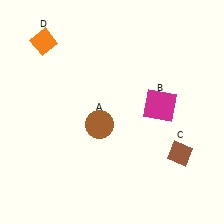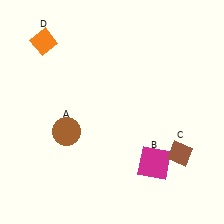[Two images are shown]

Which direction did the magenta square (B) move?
The magenta square (B) moved down.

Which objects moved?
The objects that moved are: the brown circle (A), the magenta square (B).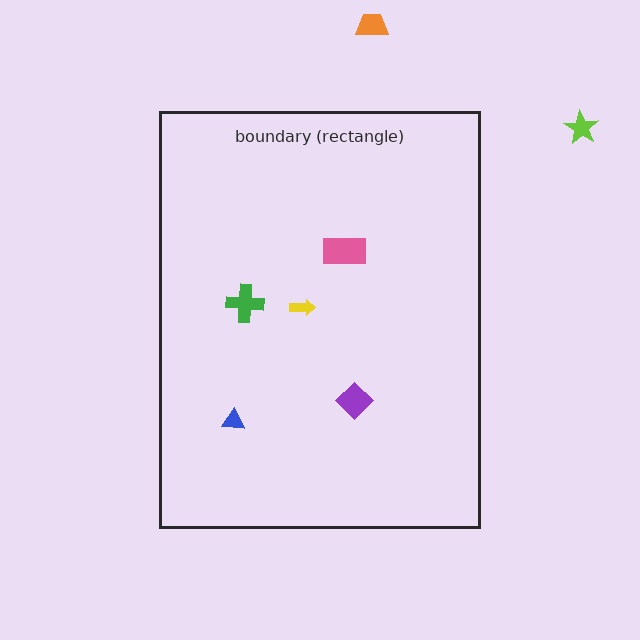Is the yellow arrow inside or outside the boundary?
Inside.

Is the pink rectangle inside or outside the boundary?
Inside.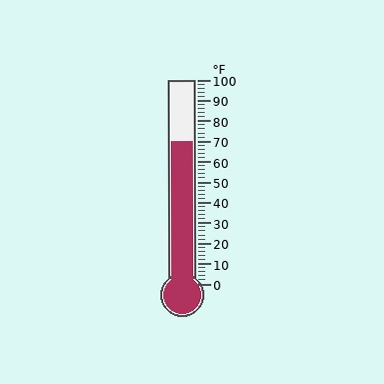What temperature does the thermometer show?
The thermometer shows approximately 70°F.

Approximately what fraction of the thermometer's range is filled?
The thermometer is filled to approximately 70% of its range.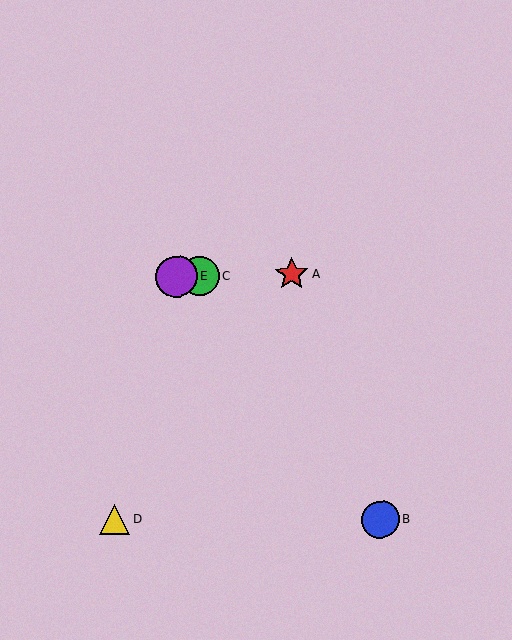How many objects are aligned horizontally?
3 objects (A, C, E) are aligned horizontally.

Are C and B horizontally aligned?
No, C is at y≈276 and B is at y≈520.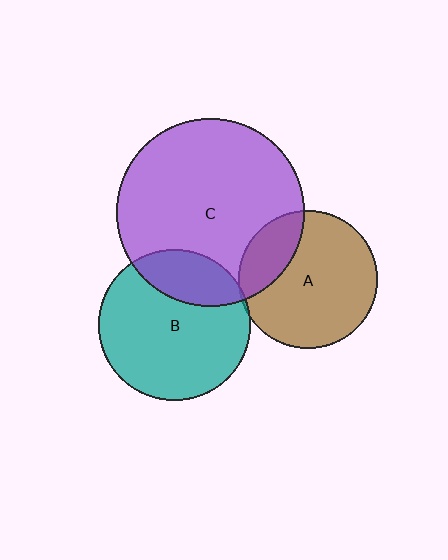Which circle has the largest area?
Circle C (purple).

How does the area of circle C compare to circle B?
Approximately 1.5 times.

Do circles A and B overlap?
Yes.